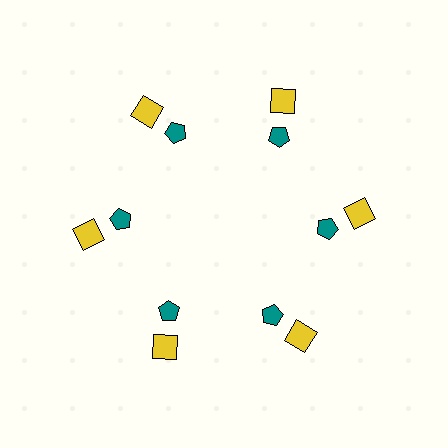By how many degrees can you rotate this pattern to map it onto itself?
The pattern maps onto itself every 60 degrees of rotation.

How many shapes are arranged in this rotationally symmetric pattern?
There are 12 shapes, arranged in 6 groups of 2.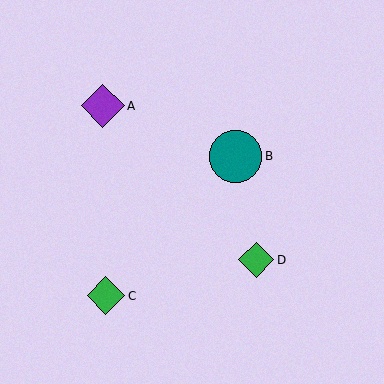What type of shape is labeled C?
Shape C is a green diamond.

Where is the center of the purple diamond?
The center of the purple diamond is at (103, 106).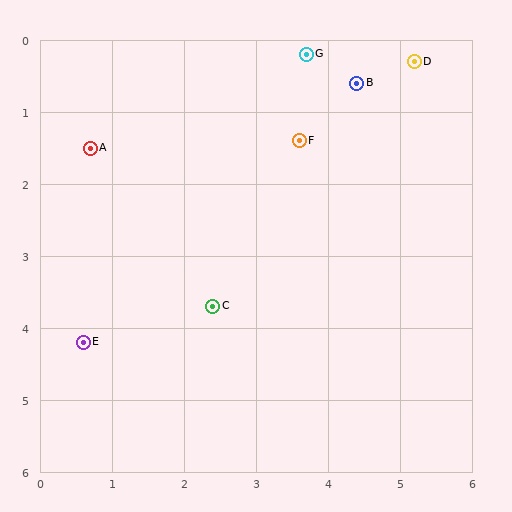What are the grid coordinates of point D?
Point D is at approximately (5.2, 0.3).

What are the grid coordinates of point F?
Point F is at approximately (3.6, 1.4).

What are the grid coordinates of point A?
Point A is at approximately (0.7, 1.5).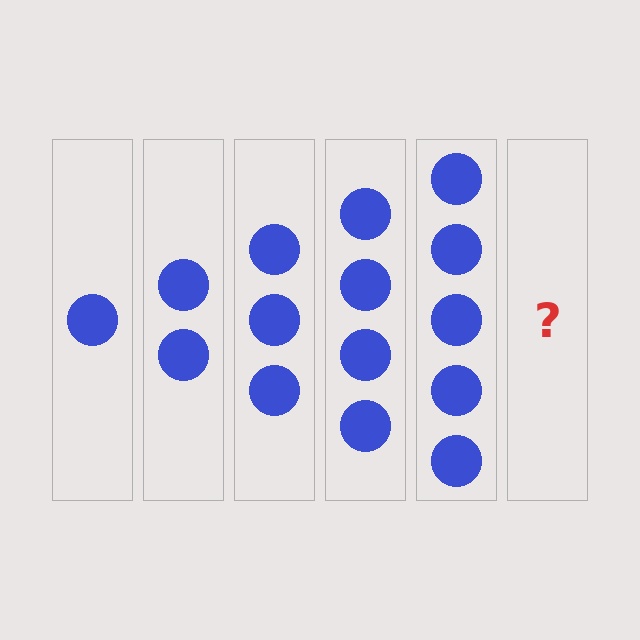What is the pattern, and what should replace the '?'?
The pattern is that each step adds one more circle. The '?' should be 6 circles.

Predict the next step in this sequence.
The next step is 6 circles.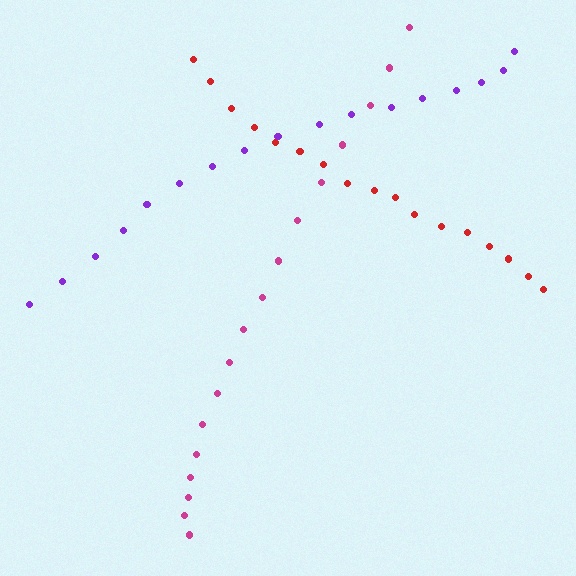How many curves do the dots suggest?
There are 3 distinct paths.